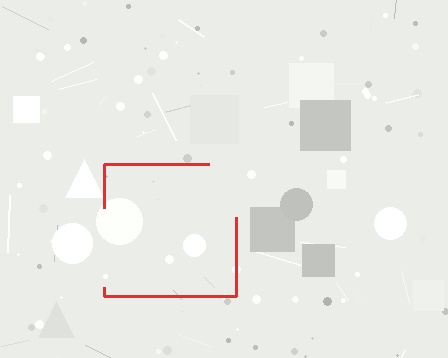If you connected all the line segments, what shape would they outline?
They would outline a square.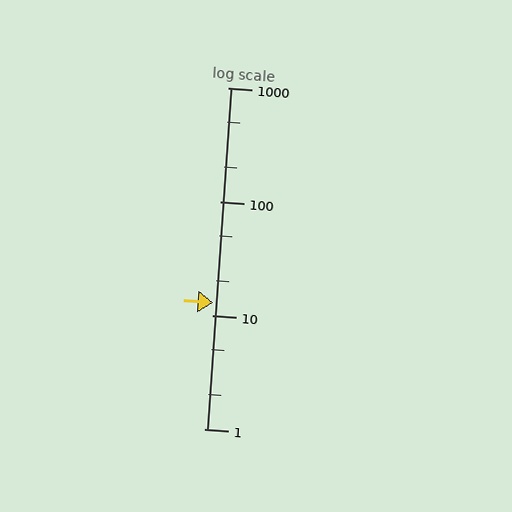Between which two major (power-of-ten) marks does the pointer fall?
The pointer is between 10 and 100.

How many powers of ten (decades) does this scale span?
The scale spans 3 decades, from 1 to 1000.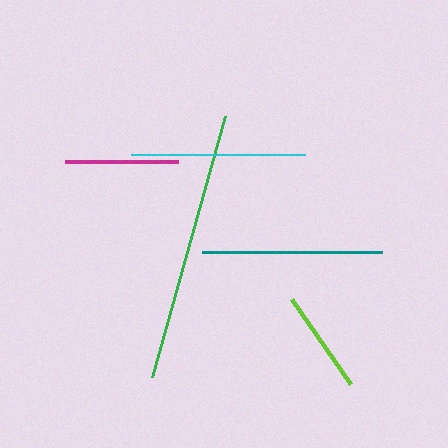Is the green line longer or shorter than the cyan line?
The green line is longer than the cyan line.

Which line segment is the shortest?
The lime line is the shortest at approximately 103 pixels.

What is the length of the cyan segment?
The cyan segment is approximately 174 pixels long.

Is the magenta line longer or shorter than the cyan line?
The cyan line is longer than the magenta line.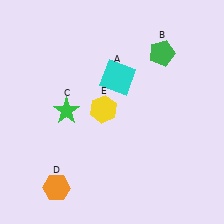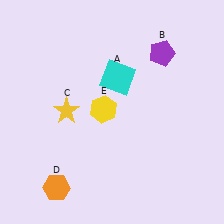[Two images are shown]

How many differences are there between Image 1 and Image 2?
There are 2 differences between the two images.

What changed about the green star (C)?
In Image 1, C is green. In Image 2, it changed to yellow.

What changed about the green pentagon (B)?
In Image 1, B is green. In Image 2, it changed to purple.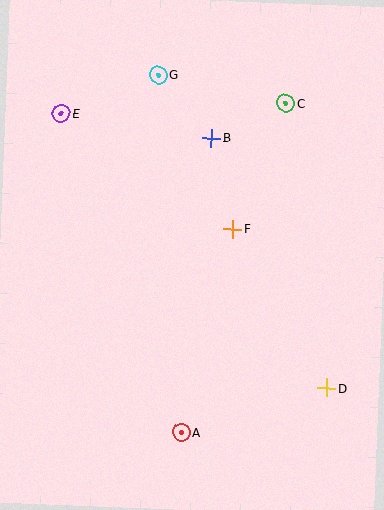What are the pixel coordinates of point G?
Point G is at (158, 75).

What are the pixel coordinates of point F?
Point F is at (233, 229).